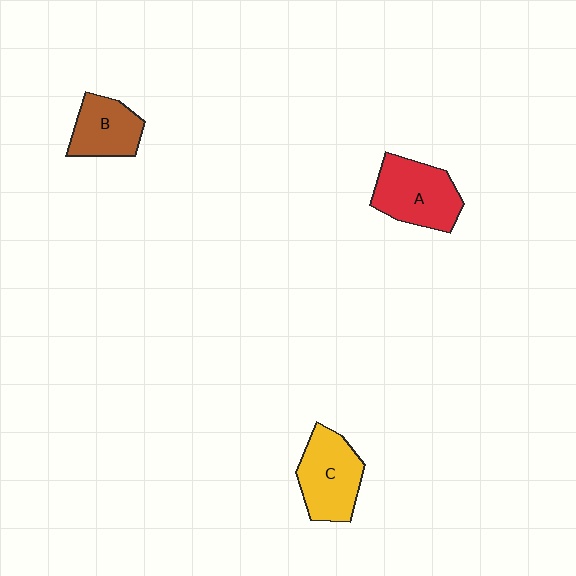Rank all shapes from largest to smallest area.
From largest to smallest: A (red), C (yellow), B (brown).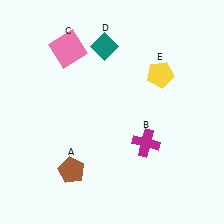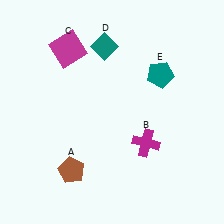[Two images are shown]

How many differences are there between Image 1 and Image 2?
There are 2 differences between the two images.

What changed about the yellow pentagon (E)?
In Image 1, E is yellow. In Image 2, it changed to teal.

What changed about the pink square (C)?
In Image 1, C is pink. In Image 2, it changed to magenta.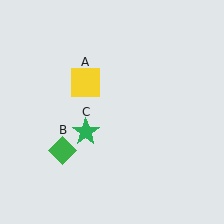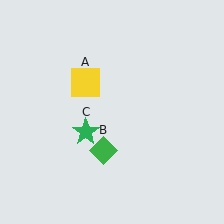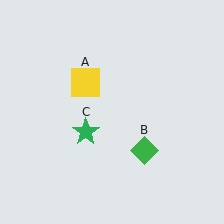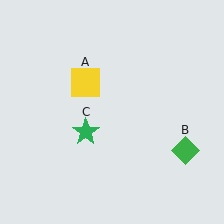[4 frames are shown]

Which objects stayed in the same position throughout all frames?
Yellow square (object A) and green star (object C) remained stationary.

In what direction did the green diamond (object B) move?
The green diamond (object B) moved right.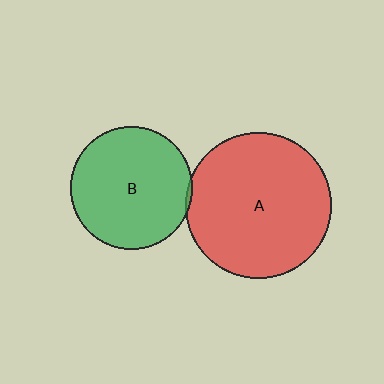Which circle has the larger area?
Circle A (red).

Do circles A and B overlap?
Yes.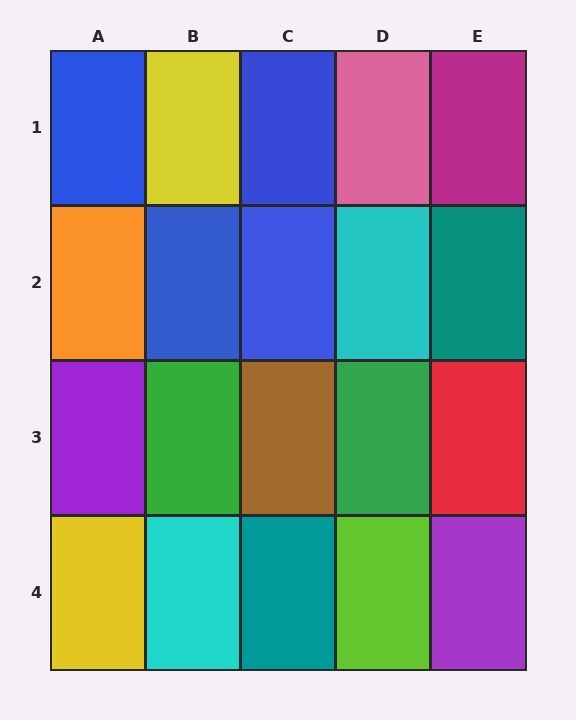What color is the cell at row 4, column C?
Teal.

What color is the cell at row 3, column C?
Brown.